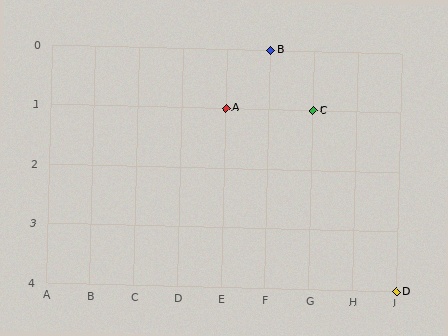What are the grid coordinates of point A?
Point A is at grid coordinates (E, 1).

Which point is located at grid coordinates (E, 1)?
Point A is at (E, 1).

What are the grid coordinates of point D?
Point D is at grid coordinates (I, 4).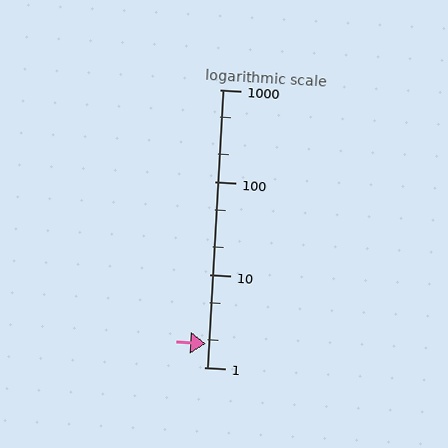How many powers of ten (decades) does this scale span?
The scale spans 3 decades, from 1 to 1000.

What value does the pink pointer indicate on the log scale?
The pointer indicates approximately 1.8.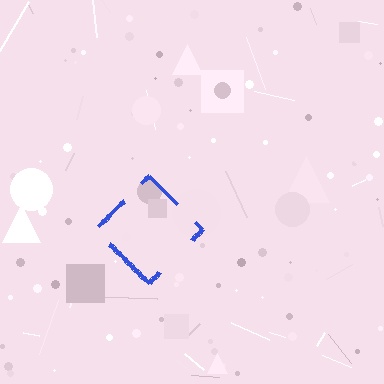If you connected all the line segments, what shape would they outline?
They would outline a diamond.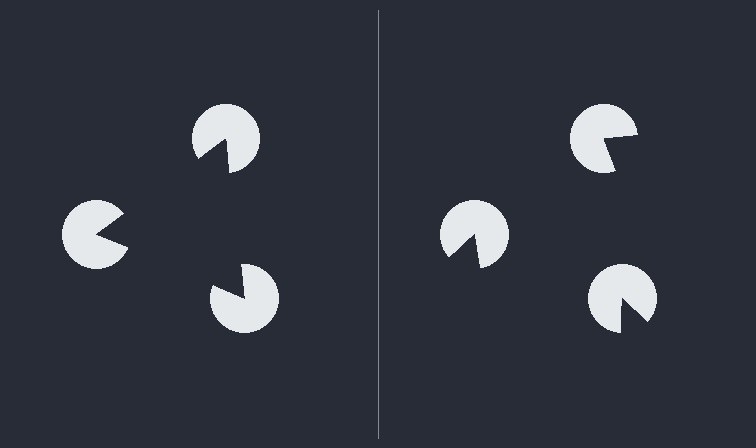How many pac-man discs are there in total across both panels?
6 — 3 on each side.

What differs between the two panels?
The pac-man discs are positioned identically on both sides; only the wedge orientations differ. On the left they align to a triangle; on the right they are misaligned.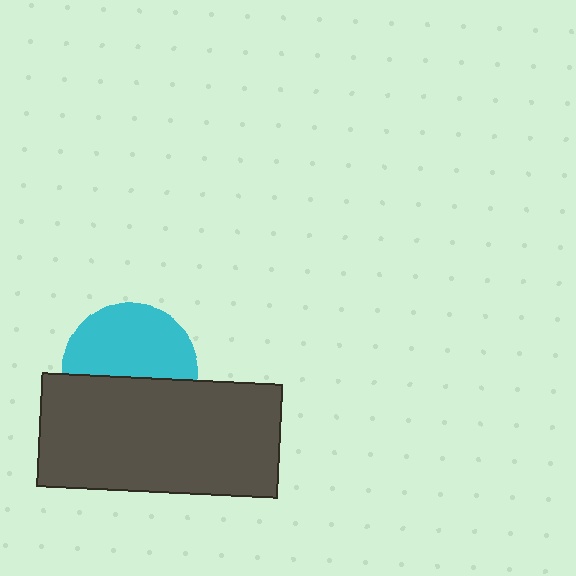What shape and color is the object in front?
The object in front is a dark gray rectangle.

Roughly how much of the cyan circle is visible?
About half of it is visible (roughly 55%).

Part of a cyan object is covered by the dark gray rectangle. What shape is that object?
It is a circle.